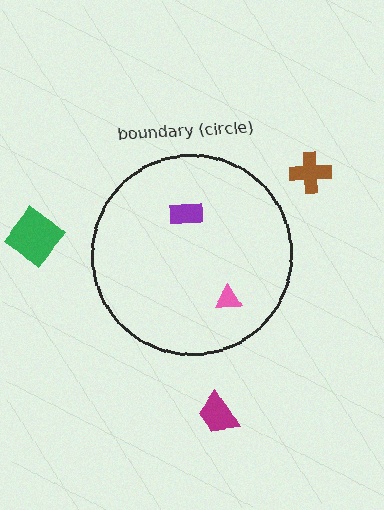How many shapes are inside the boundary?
2 inside, 3 outside.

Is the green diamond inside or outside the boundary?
Outside.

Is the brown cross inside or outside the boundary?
Outside.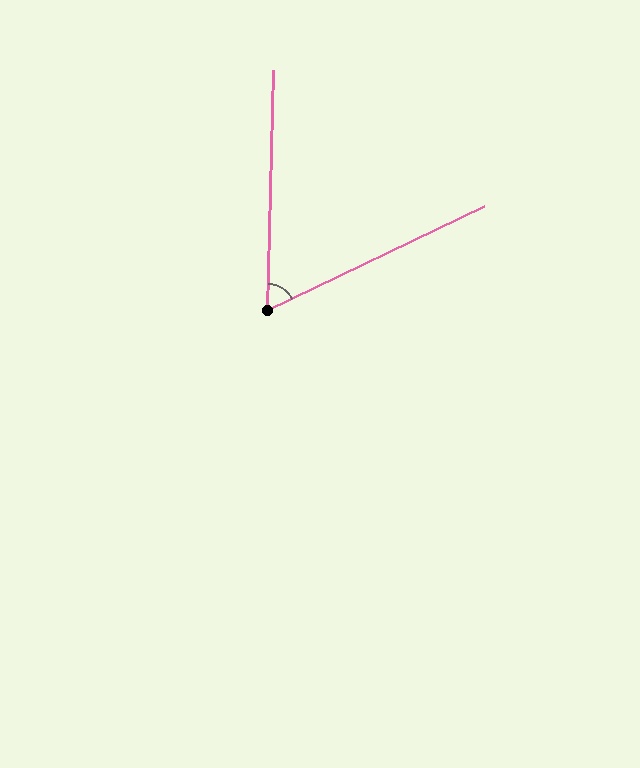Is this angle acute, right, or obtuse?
It is acute.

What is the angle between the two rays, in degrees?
Approximately 63 degrees.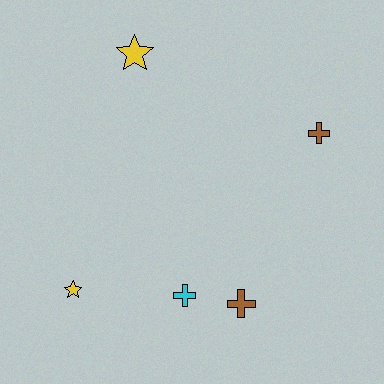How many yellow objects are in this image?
There are 2 yellow objects.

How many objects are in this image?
There are 5 objects.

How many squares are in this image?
There are no squares.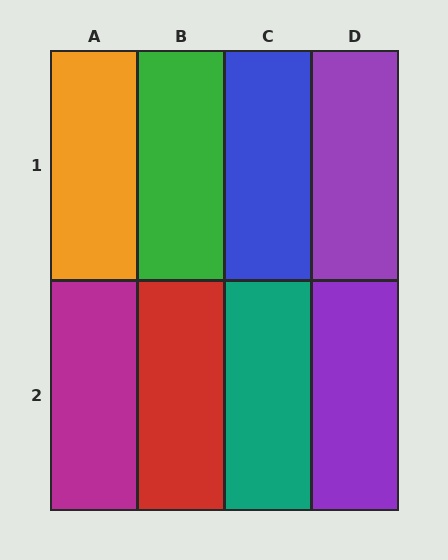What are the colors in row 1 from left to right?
Orange, green, blue, purple.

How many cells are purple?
2 cells are purple.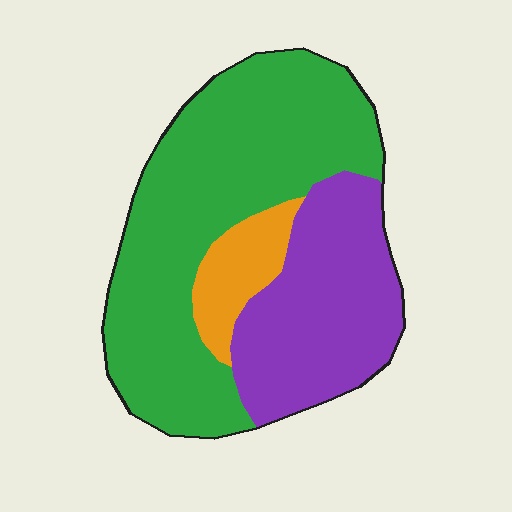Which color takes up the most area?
Green, at roughly 60%.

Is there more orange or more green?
Green.